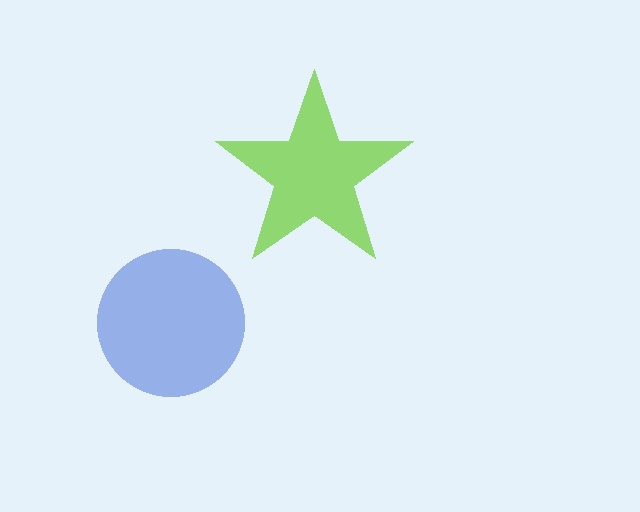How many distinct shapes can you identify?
There are 2 distinct shapes: a lime star, a blue circle.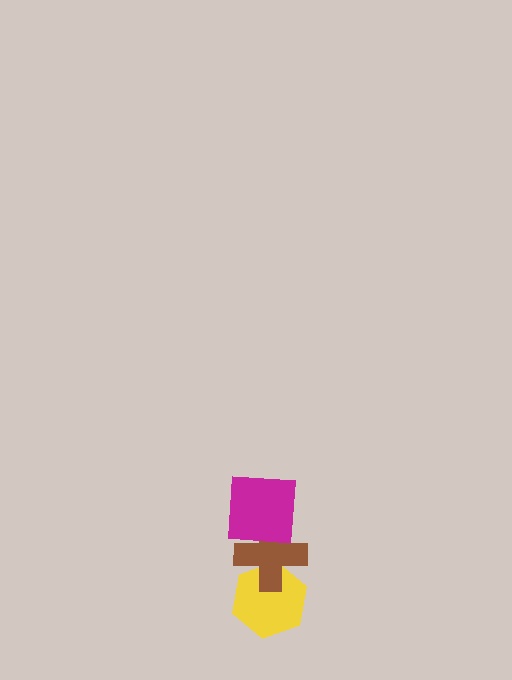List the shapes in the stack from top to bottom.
From top to bottom: the magenta square, the brown cross, the yellow hexagon.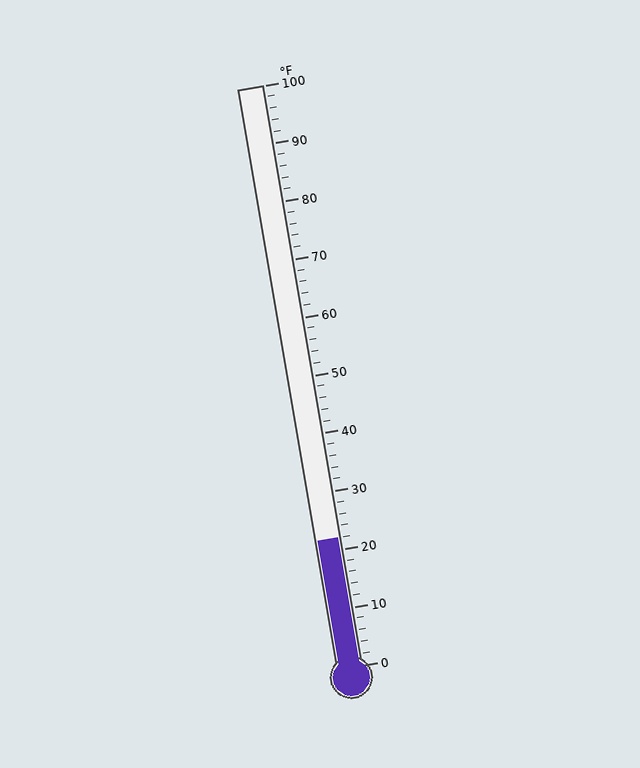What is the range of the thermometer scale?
The thermometer scale ranges from 0°F to 100°F.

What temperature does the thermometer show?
The thermometer shows approximately 22°F.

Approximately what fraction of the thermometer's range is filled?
The thermometer is filled to approximately 20% of its range.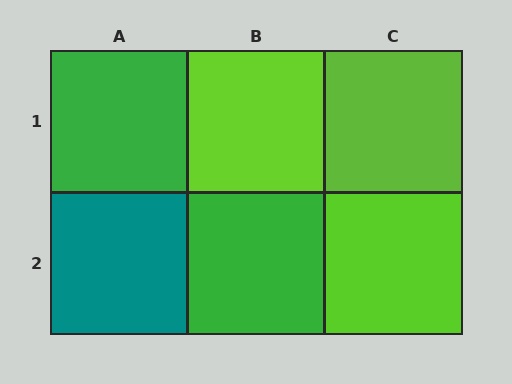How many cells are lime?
3 cells are lime.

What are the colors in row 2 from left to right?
Teal, green, lime.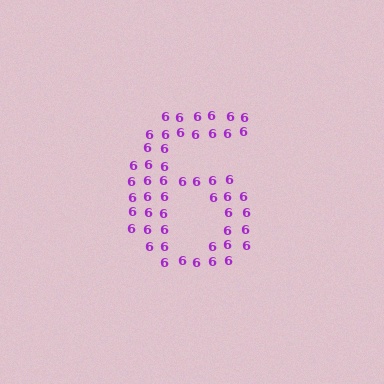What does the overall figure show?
The overall figure shows the digit 6.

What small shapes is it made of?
It is made of small digit 6's.